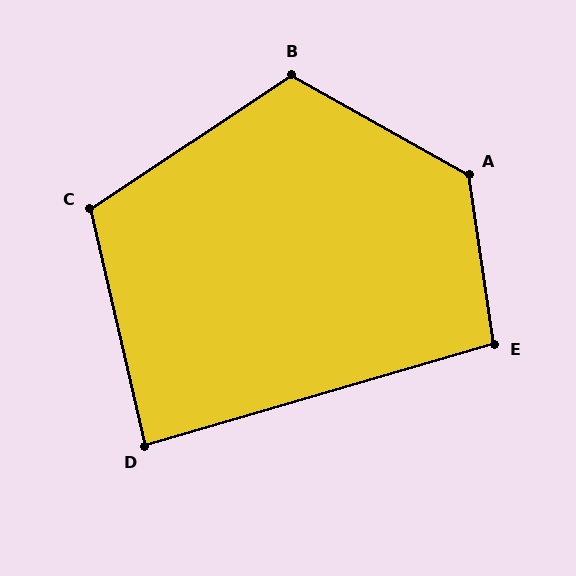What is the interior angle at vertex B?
Approximately 117 degrees (obtuse).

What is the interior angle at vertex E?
Approximately 98 degrees (obtuse).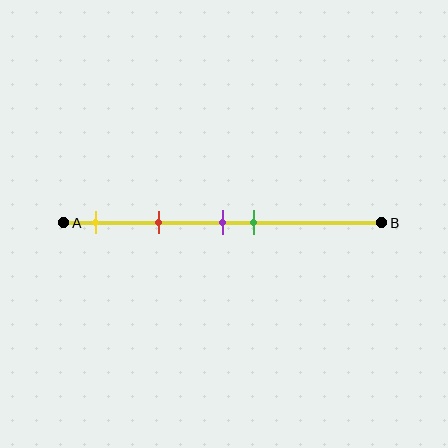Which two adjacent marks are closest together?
The purple and green marks are the closest adjacent pair.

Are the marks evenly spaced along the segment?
No, the marks are not evenly spaced.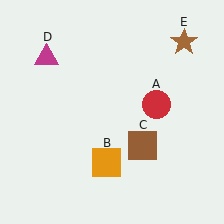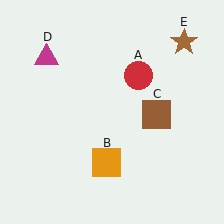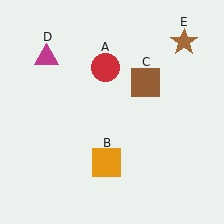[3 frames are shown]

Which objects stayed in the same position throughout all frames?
Orange square (object B) and magenta triangle (object D) and brown star (object E) remained stationary.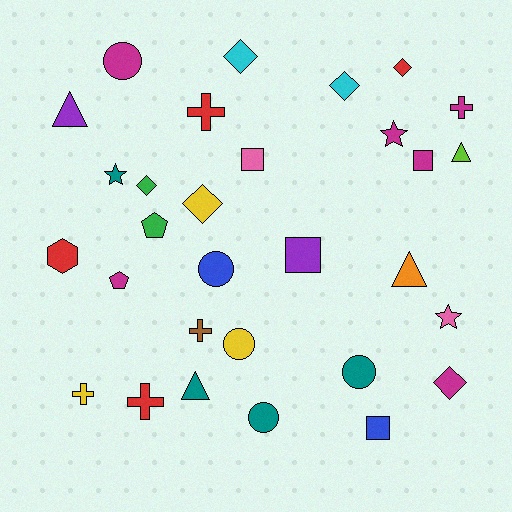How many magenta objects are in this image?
There are 6 magenta objects.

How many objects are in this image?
There are 30 objects.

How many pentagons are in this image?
There are 2 pentagons.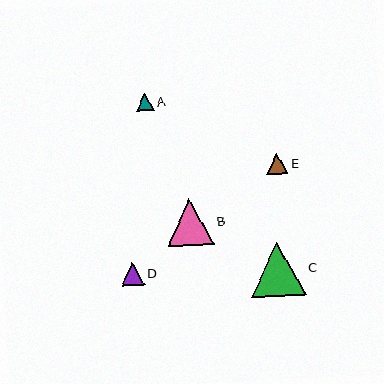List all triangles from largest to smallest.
From largest to smallest: C, B, D, E, A.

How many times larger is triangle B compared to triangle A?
Triangle B is approximately 2.7 times the size of triangle A.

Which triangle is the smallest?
Triangle A is the smallest with a size of approximately 17 pixels.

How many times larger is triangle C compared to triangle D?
Triangle C is approximately 2.4 times the size of triangle D.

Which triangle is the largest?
Triangle C is the largest with a size of approximately 54 pixels.